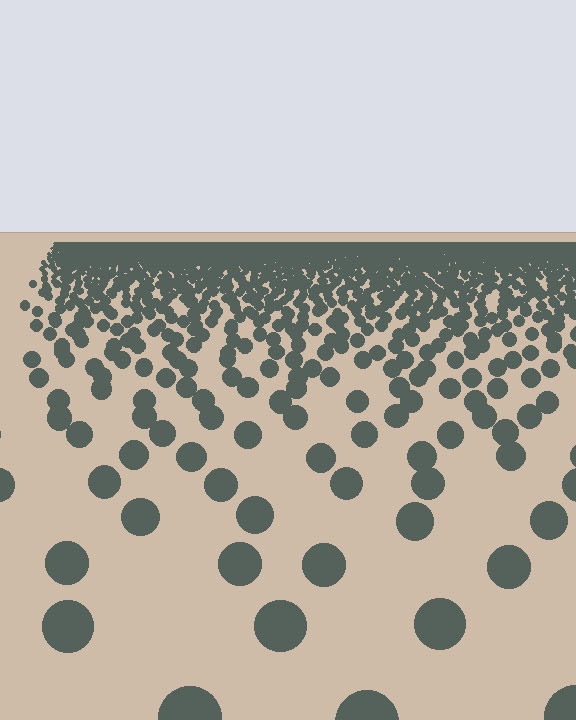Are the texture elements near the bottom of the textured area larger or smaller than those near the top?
Larger. Near the bottom, elements are closer to the viewer and appear at a bigger on-screen size.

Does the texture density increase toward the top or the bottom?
Density increases toward the top.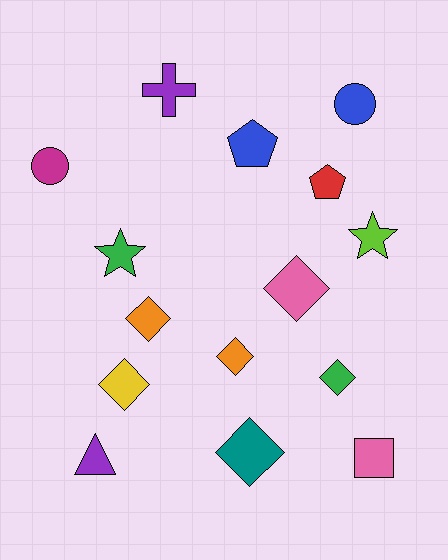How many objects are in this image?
There are 15 objects.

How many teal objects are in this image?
There is 1 teal object.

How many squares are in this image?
There is 1 square.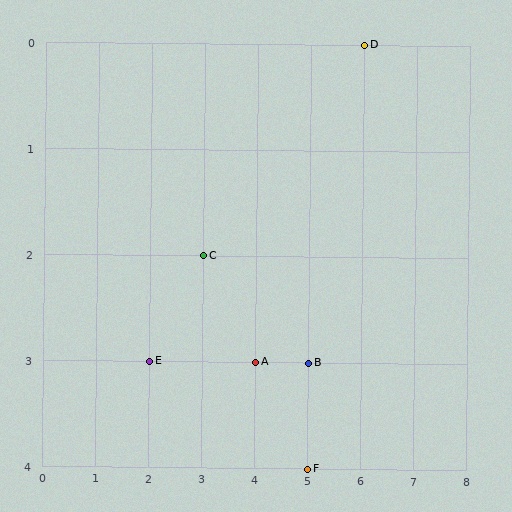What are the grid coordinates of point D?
Point D is at grid coordinates (6, 0).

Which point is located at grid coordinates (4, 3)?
Point A is at (4, 3).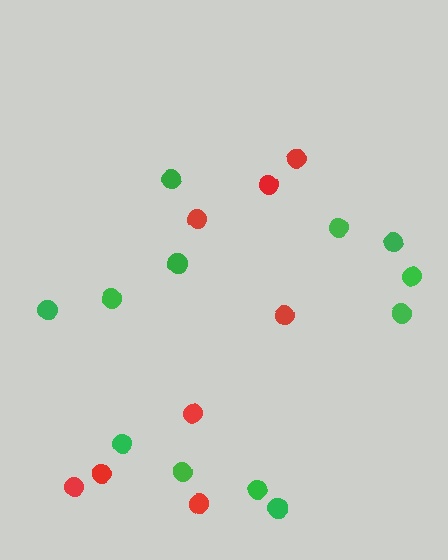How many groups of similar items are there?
There are 2 groups: one group of green circles (12) and one group of red circles (8).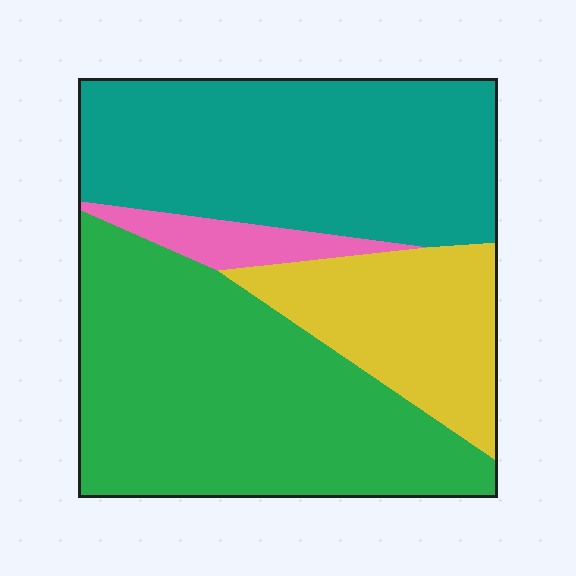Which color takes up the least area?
Pink, at roughly 5%.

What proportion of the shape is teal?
Teal covers around 35% of the shape.